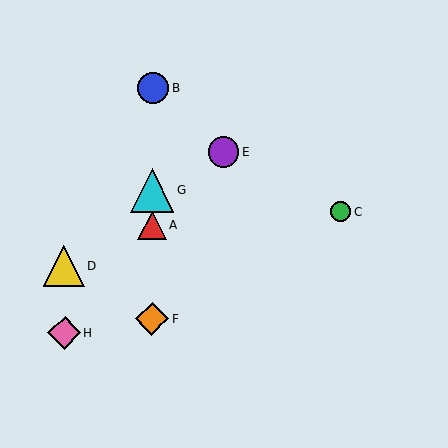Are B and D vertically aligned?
No, B is at x≈153 and D is at x≈64.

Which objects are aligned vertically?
Objects A, B, F, G are aligned vertically.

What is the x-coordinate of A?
Object A is at x≈152.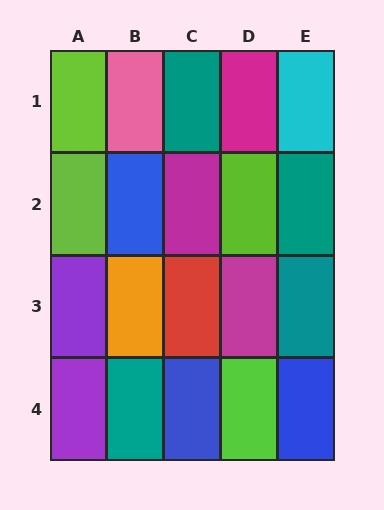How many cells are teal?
4 cells are teal.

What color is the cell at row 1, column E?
Cyan.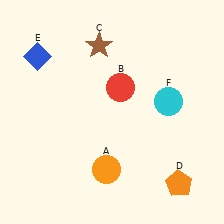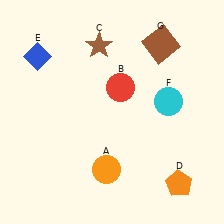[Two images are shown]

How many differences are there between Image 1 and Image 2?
There is 1 difference between the two images.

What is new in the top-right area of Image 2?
A brown square (G) was added in the top-right area of Image 2.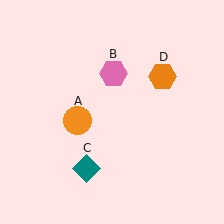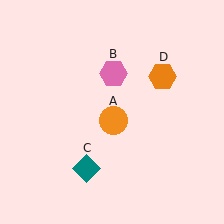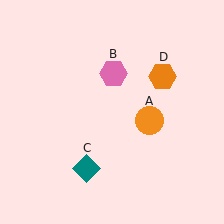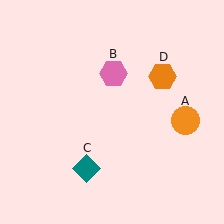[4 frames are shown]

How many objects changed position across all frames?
1 object changed position: orange circle (object A).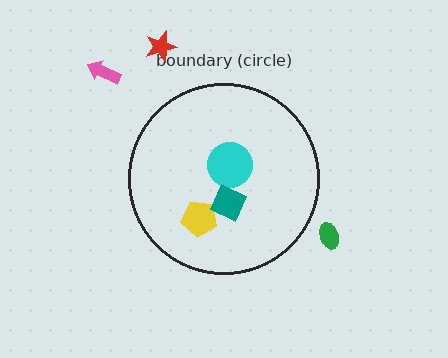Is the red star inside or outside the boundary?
Outside.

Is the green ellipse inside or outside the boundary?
Outside.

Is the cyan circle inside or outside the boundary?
Inside.